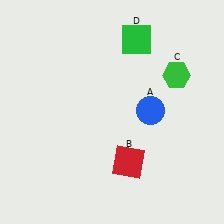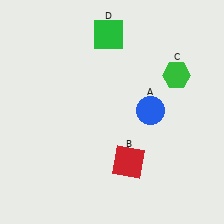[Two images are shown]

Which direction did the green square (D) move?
The green square (D) moved left.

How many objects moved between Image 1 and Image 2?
1 object moved between the two images.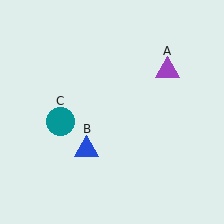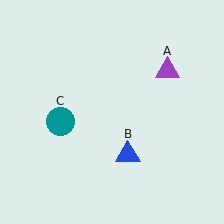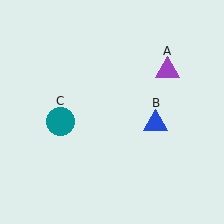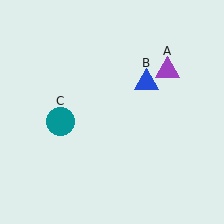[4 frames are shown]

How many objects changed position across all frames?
1 object changed position: blue triangle (object B).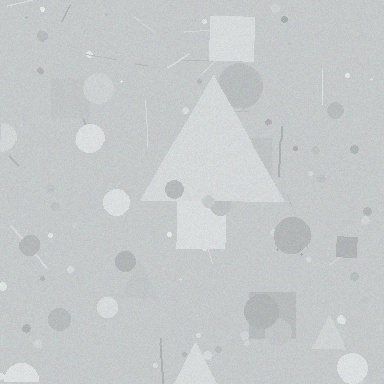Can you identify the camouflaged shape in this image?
The camouflaged shape is a triangle.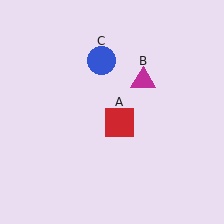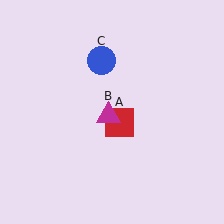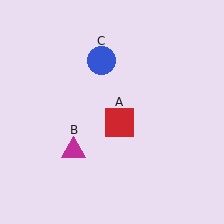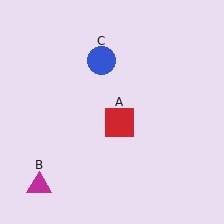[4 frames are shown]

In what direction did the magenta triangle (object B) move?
The magenta triangle (object B) moved down and to the left.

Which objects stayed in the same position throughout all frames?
Red square (object A) and blue circle (object C) remained stationary.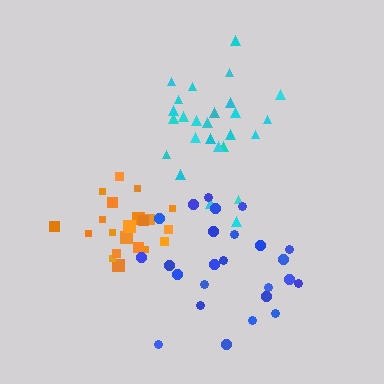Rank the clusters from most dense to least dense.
orange, blue, cyan.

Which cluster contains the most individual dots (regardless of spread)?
Cyan (26).